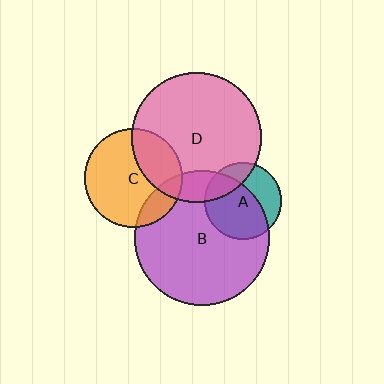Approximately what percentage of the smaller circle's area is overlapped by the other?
Approximately 15%.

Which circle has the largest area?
Circle B (purple).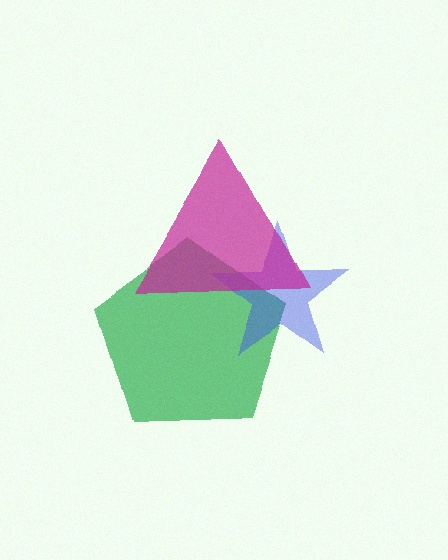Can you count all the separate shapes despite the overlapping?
Yes, there are 3 separate shapes.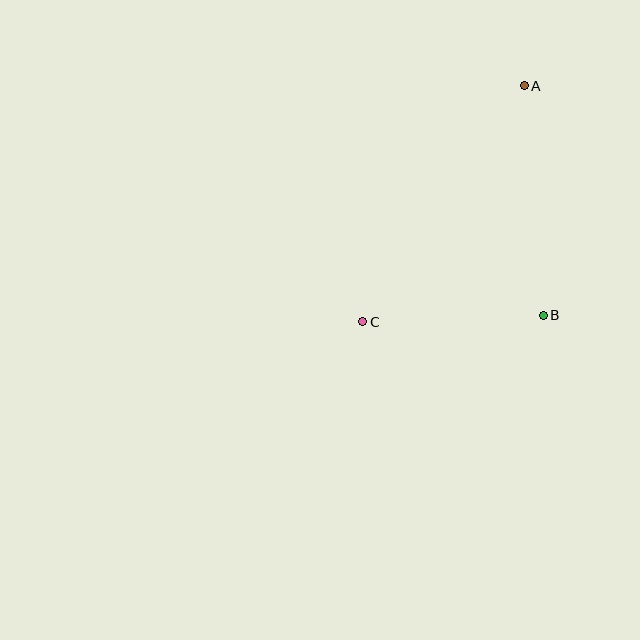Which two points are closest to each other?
Points B and C are closest to each other.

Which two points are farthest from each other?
Points A and C are farthest from each other.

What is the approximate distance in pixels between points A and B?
The distance between A and B is approximately 230 pixels.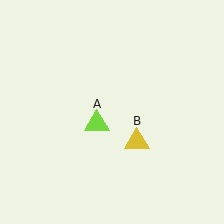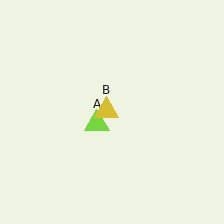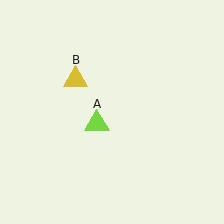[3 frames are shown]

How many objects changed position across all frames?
1 object changed position: yellow triangle (object B).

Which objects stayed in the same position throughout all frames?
Lime triangle (object A) remained stationary.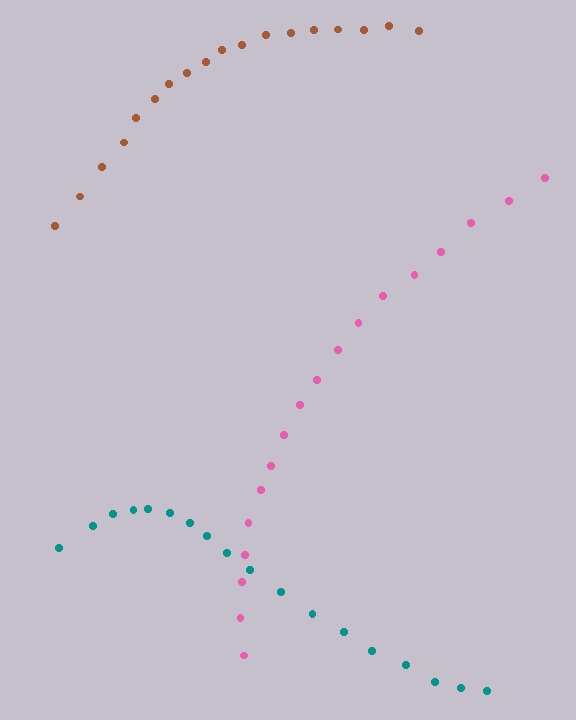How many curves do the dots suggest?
There are 3 distinct paths.